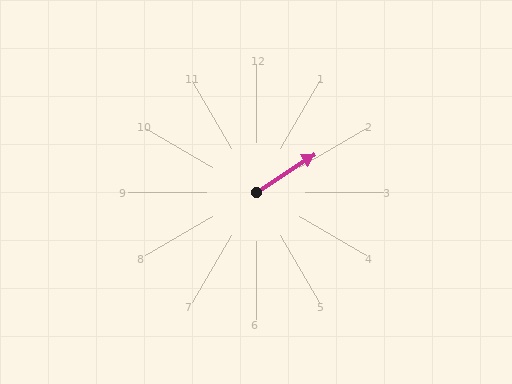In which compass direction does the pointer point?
Northeast.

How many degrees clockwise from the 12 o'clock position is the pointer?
Approximately 57 degrees.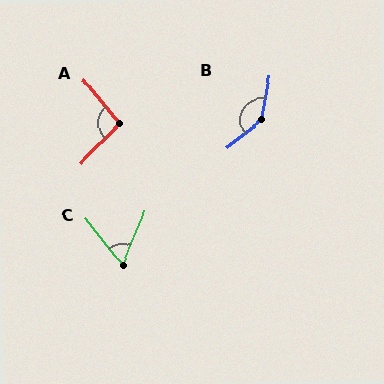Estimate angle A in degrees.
Approximately 95 degrees.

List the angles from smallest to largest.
C (61°), A (95°), B (138°).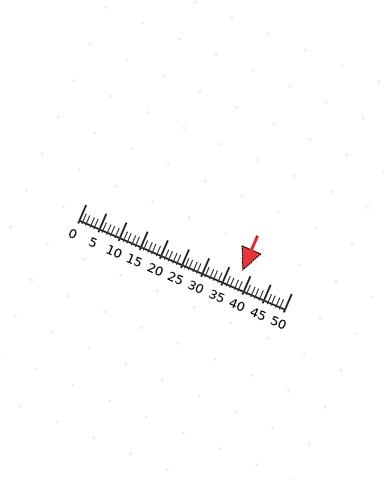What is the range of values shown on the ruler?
The ruler shows values from 0 to 50.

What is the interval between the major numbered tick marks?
The major tick marks are spaced 5 units apart.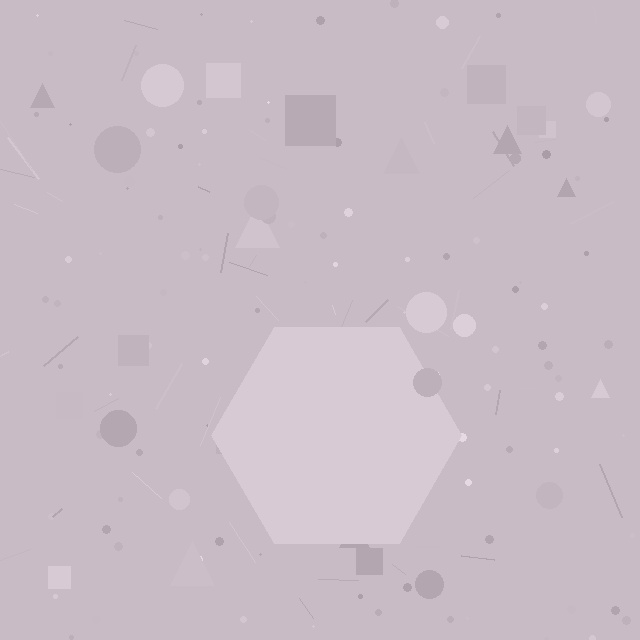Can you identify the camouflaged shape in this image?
The camouflaged shape is a hexagon.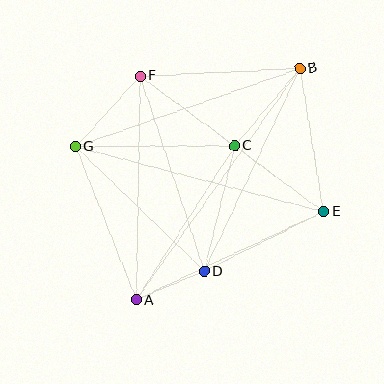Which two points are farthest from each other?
Points A and B are farthest from each other.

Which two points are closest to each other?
Points A and D are closest to each other.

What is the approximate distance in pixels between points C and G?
The distance between C and G is approximately 159 pixels.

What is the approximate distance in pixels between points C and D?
The distance between C and D is approximately 129 pixels.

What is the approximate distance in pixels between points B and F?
The distance between B and F is approximately 160 pixels.